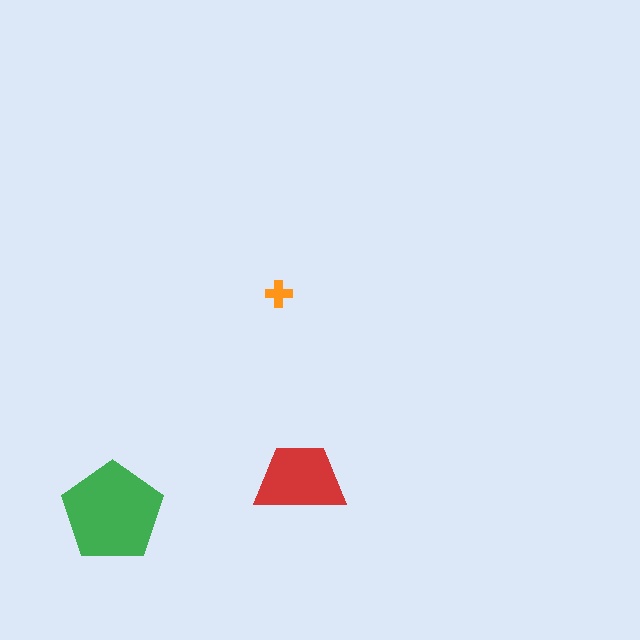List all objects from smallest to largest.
The orange cross, the red trapezoid, the green pentagon.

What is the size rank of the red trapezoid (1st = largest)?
2nd.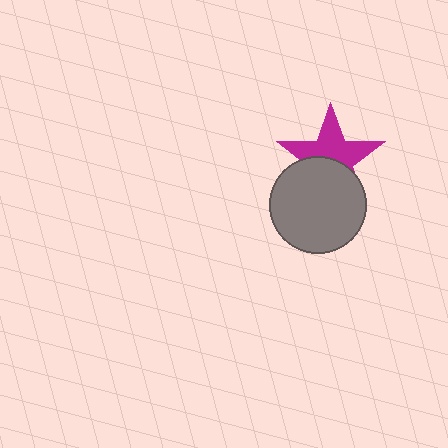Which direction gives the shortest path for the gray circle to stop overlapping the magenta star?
Moving down gives the shortest separation.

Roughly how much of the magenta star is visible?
About half of it is visible (roughly 55%).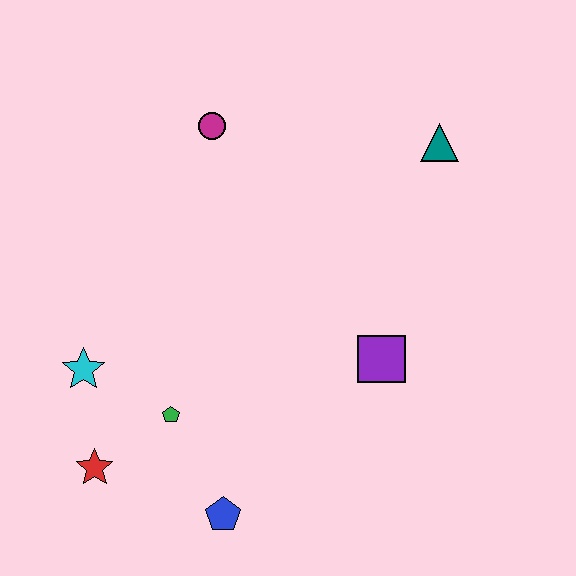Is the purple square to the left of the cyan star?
No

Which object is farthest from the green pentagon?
The teal triangle is farthest from the green pentagon.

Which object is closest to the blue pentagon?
The green pentagon is closest to the blue pentagon.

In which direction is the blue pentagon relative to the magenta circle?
The blue pentagon is below the magenta circle.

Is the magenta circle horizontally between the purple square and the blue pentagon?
No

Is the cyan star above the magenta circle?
No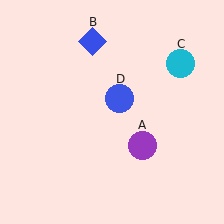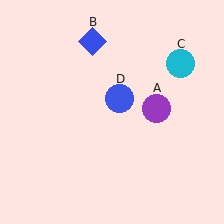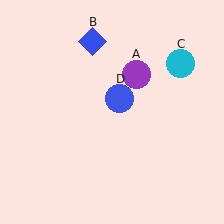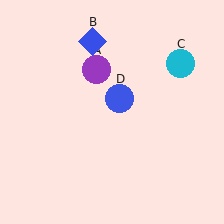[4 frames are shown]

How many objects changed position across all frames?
1 object changed position: purple circle (object A).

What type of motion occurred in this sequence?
The purple circle (object A) rotated counterclockwise around the center of the scene.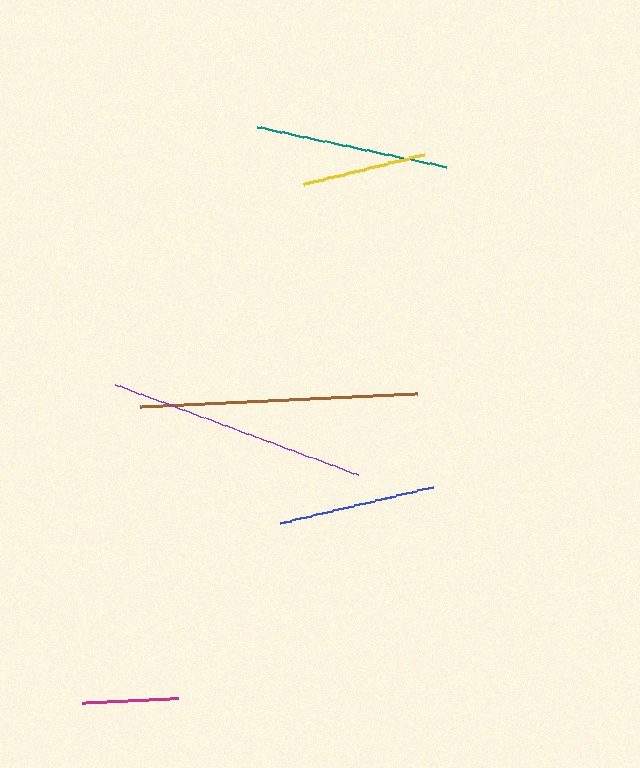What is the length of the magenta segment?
The magenta segment is approximately 96 pixels long.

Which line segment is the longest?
The brown line is the longest at approximately 278 pixels.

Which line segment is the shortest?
The magenta line is the shortest at approximately 96 pixels.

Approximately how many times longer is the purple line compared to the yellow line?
The purple line is approximately 2.1 times the length of the yellow line.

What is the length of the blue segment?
The blue segment is approximately 158 pixels long.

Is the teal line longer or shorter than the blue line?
The teal line is longer than the blue line.